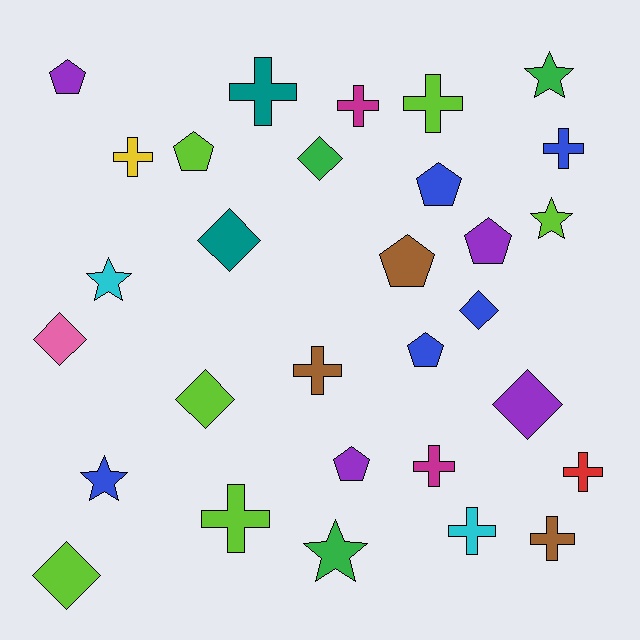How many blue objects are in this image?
There are 5 blue objects.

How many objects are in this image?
There are 30 objects.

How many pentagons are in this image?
There are 7 pentagons.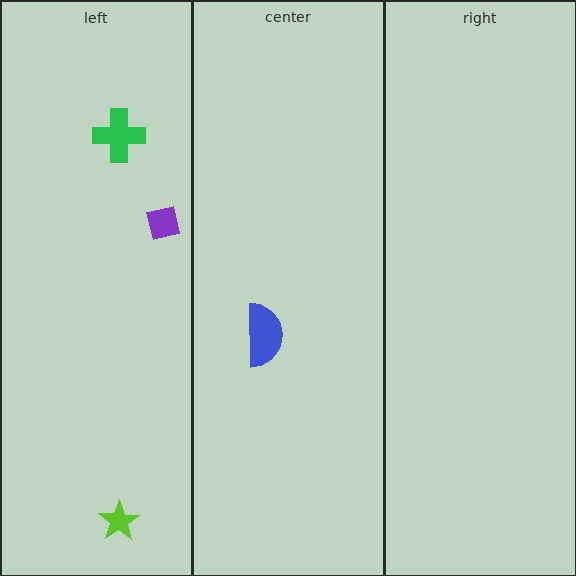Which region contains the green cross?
The left region.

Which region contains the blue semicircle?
The center region.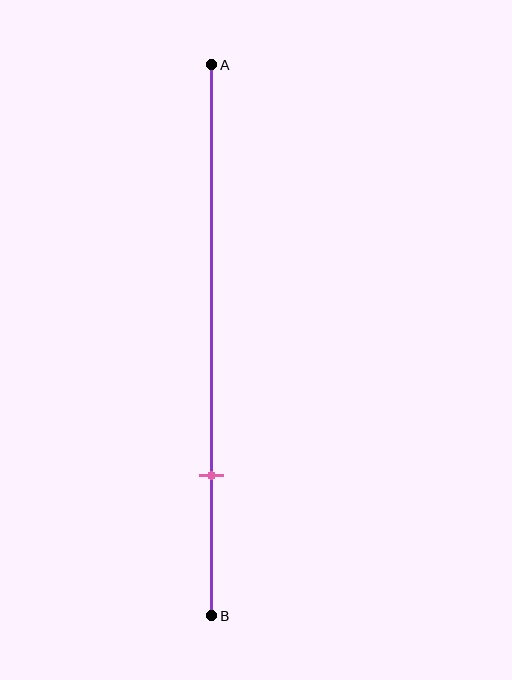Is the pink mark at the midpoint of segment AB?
No, the mark is at about 75% from A, not at the 50% midpoint.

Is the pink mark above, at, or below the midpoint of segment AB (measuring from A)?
The pink mark is below the midpoint of segment AB.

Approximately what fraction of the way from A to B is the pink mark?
The pink mark is approximately 75% of the way from A to B.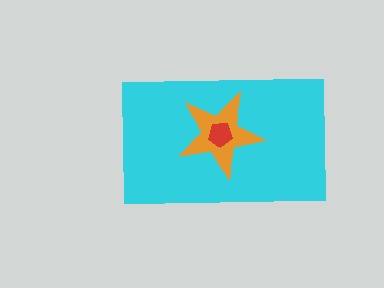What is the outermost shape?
The cyan rectangle.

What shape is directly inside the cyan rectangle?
The orange star.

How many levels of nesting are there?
3.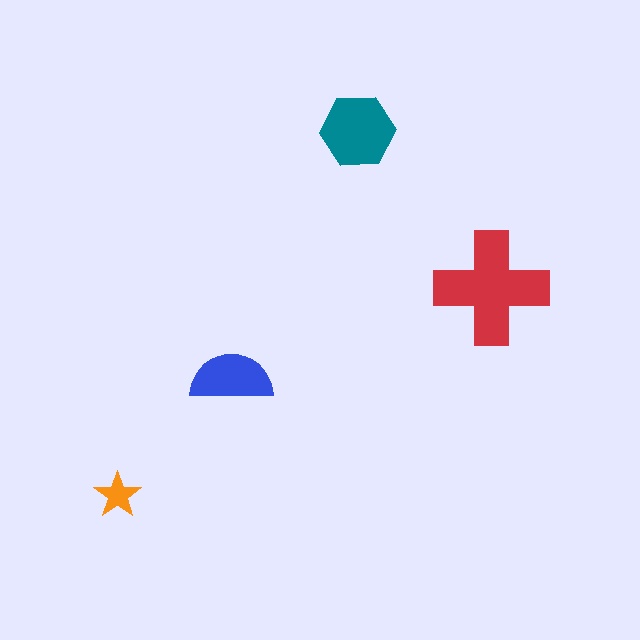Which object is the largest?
The red cross.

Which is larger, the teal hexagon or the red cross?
The red cross.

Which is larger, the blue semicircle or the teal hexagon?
The teal hexagon.